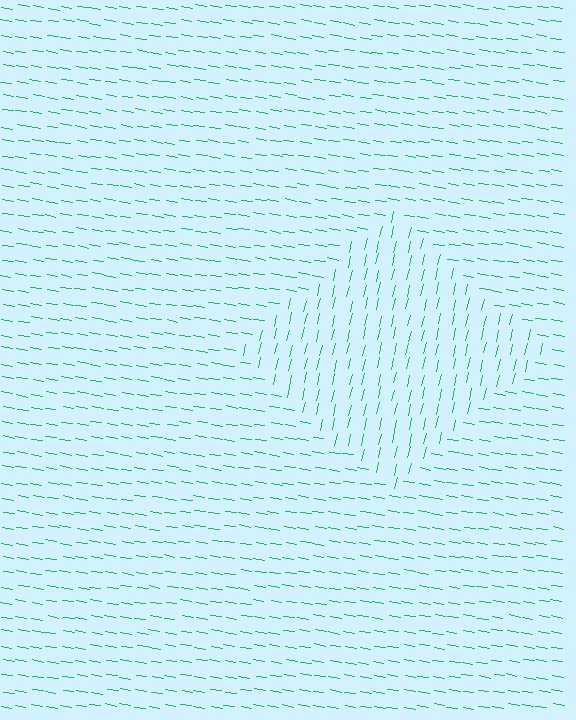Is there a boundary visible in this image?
Yes, there is a texture boundary formed by a change in line orientation.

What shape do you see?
I see a diamond.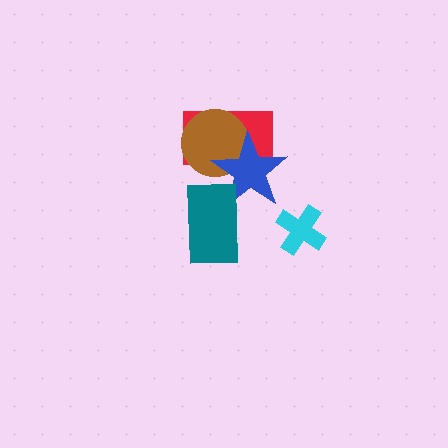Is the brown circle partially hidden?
Yes, it is partially covered by another shape.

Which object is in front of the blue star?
The teal rectangle is in front of the blue star.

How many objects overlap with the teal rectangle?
1 object overlaps with the teal rectangle.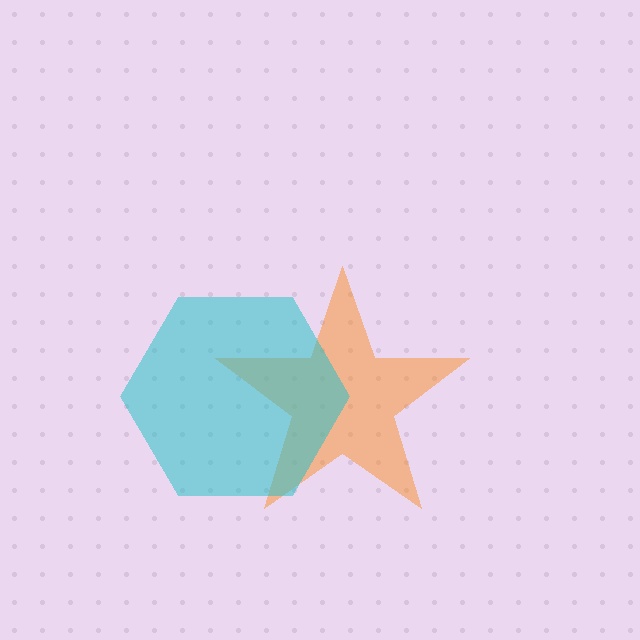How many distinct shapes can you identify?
There are 2 distinct shapes: an orange star, a cyan hexagon.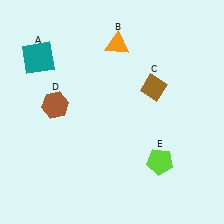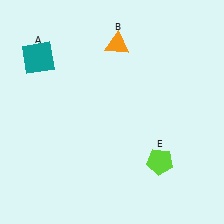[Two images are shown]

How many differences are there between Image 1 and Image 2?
There are 2 differences between the two images.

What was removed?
The brown hexagon (D), the brown diamond (C) were removed in Image 2.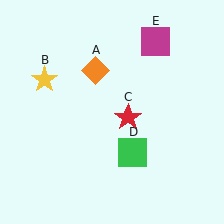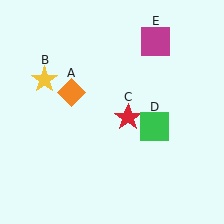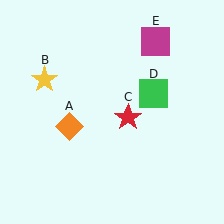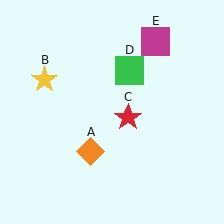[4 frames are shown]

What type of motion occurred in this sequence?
The orange diamond (object A), green square (object D) rotated counterclockwise around the center of the scene.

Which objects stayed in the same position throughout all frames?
Yellow star (object B) and red star (object C) and magenta square (object E) remained stationary.